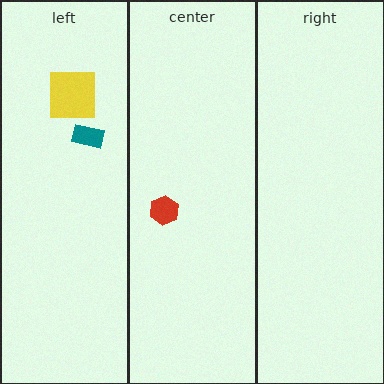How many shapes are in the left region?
2.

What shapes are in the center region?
The red hexagon.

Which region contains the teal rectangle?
The left region.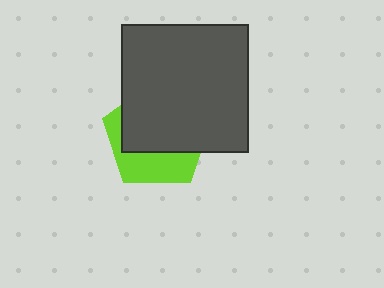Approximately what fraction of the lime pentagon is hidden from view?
Roughly 63% of the lime pentagon is hidden behind the dark gray square.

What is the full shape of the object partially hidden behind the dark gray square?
The partially hidden object is a lime pentagon.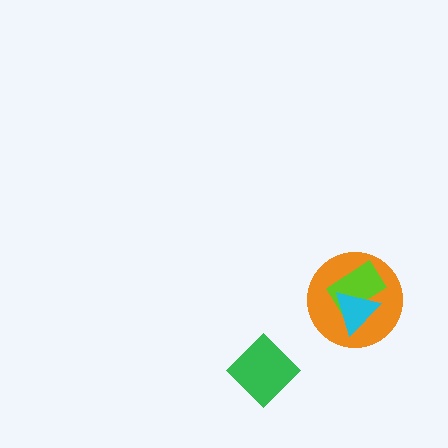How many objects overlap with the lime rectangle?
2 objects overlap with the lime rectangle.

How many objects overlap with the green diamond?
0 objects overlap with the green diamond.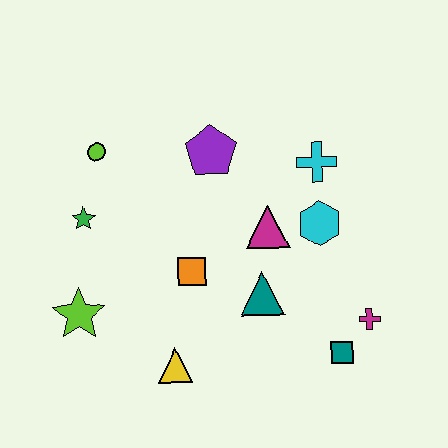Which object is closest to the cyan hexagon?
The magenta triangle is closest to the cyan hexagon.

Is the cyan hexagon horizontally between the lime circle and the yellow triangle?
No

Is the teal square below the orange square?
Yes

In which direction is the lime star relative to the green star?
The lime star is below the green star.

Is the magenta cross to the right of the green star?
Yes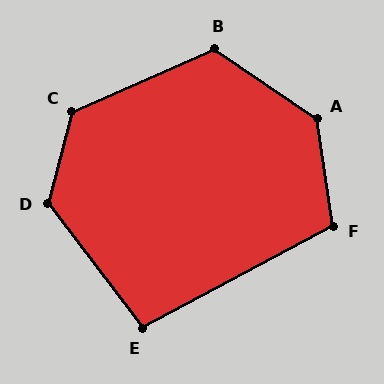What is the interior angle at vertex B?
Approximately 122 degrees (obtuse).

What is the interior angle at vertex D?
Approximately 128 degrees (obtuse).